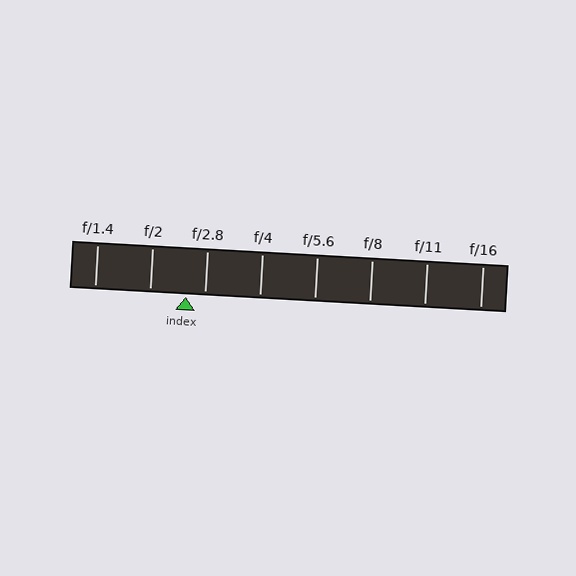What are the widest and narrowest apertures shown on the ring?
The widest aperture shown is f/1.4 and the narrowest is f/16.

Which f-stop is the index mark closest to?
The index mark is closest to f/2.8.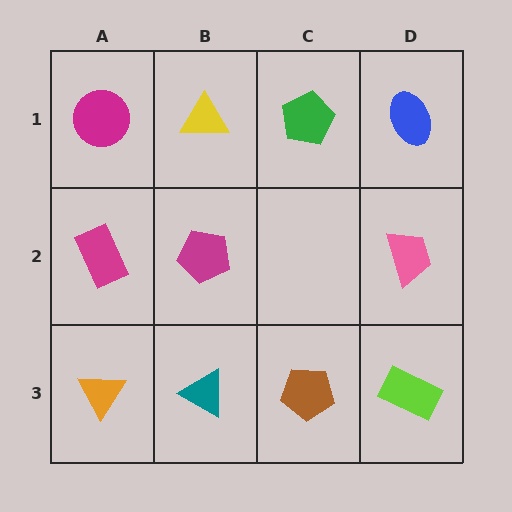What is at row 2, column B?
A magenta pentagon.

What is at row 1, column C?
A green pentagon.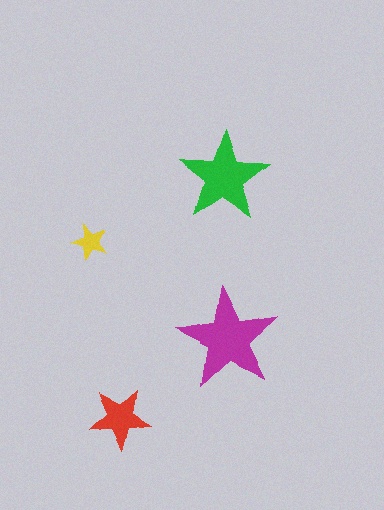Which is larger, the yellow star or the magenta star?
The magenta one.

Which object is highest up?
The green star is topmost.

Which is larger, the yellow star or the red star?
The red one.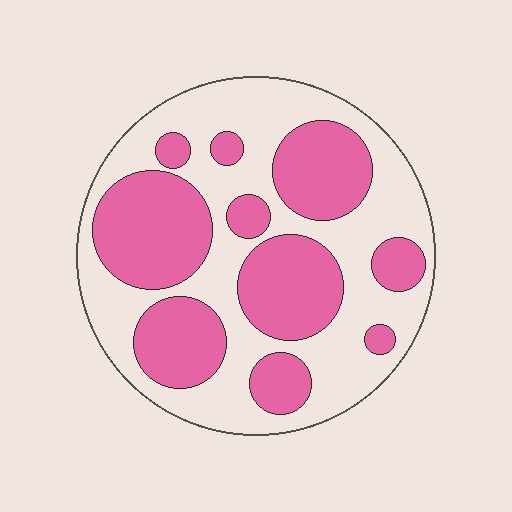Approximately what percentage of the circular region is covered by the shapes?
Approximately 45%.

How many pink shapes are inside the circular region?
10.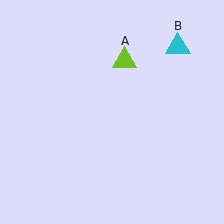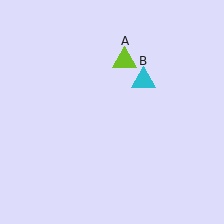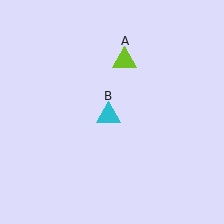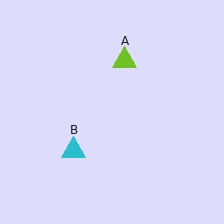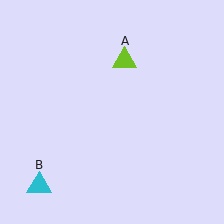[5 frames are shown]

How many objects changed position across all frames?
1 object changed position: cyan triangle (object B).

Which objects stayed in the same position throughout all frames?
Lime triangle (object A) remained stationary.